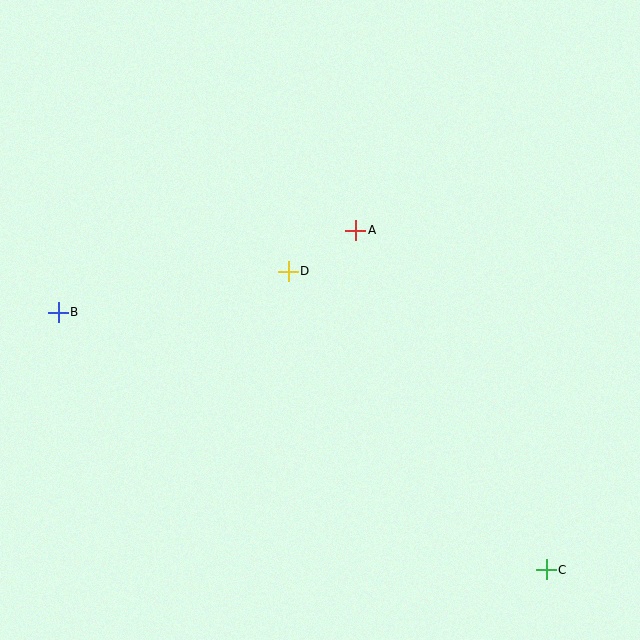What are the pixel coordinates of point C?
Point C is at (546, 570).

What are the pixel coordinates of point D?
Point D is at (288, 271).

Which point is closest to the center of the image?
Point D at (288, 271) is closest to the center.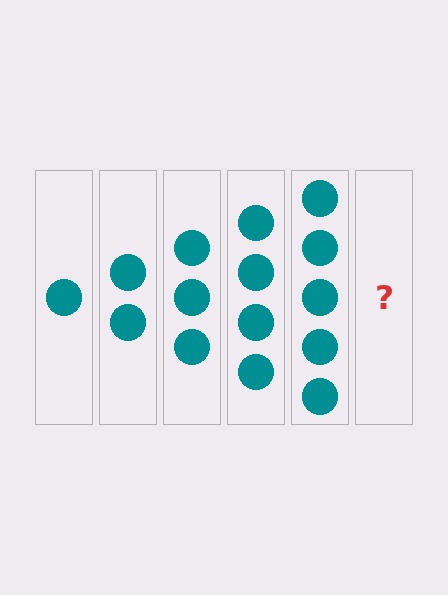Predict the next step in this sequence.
The next step is 6 circles.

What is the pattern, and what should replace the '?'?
The pattern is that each step adds one more circle. The '?' should be 6 circles.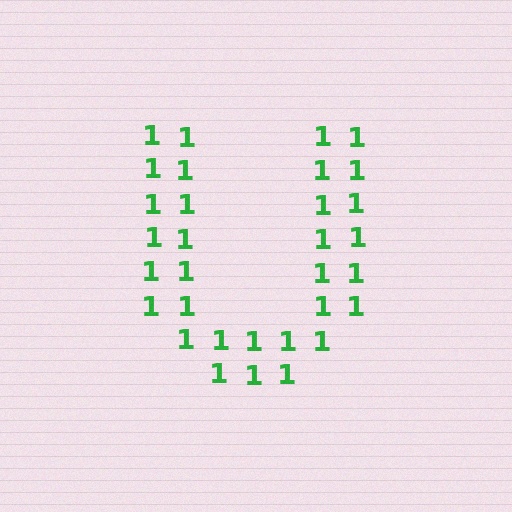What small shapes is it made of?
It is made of small digit 1's.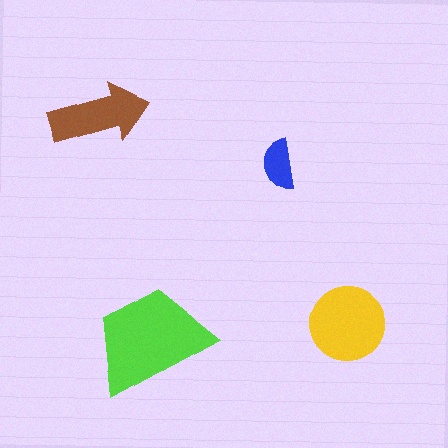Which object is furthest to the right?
The yellow circle is rightmost.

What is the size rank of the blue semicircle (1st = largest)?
4th.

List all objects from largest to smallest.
The lime trapezoid, the yellow circle, the brown arrow, the blue semicircle.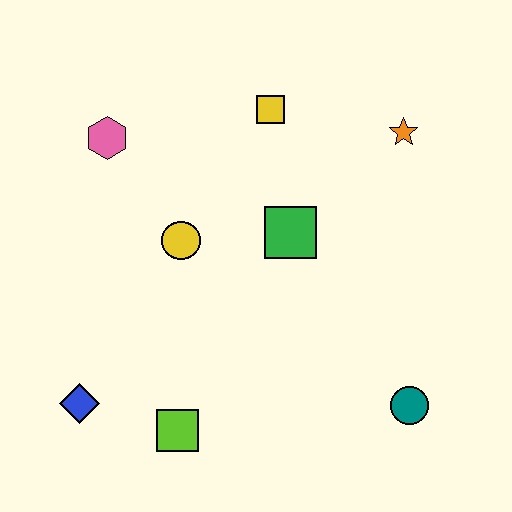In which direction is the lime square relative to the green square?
The lime square is below the green square.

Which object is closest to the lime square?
The blue diamond is closest to the lime square.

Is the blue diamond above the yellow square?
No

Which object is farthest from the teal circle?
The pink hexagon is farthest from the teal circle.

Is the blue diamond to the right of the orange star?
No